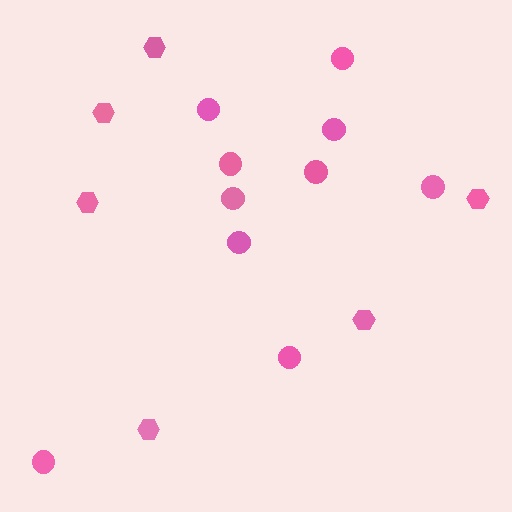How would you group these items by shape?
There are 2 groups: one group of circles (10) and one group of hexagons (6).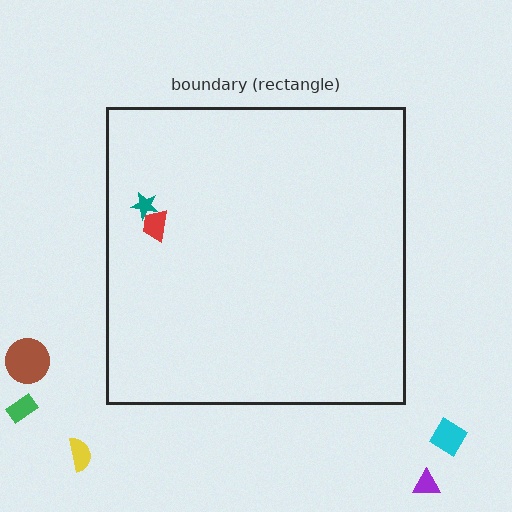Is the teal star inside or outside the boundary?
Inside.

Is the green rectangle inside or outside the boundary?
Outside.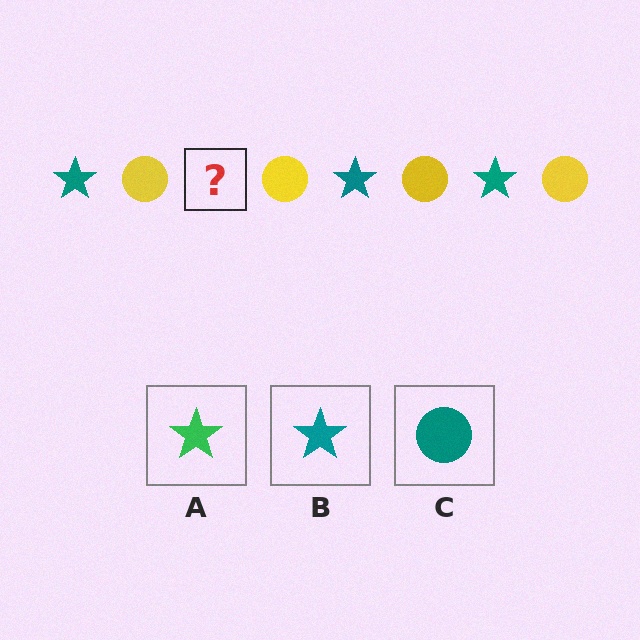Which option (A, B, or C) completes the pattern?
B.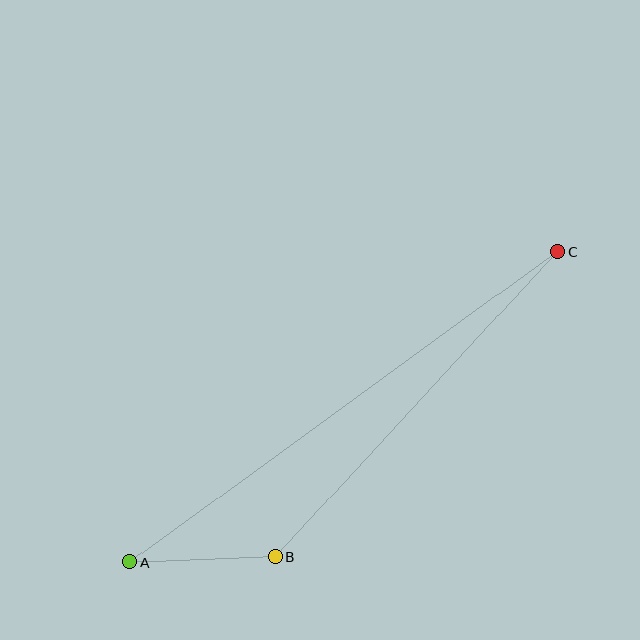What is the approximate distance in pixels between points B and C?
The distance between B and C is approximately 416 pixels.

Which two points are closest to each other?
Points A and B are closest to each other.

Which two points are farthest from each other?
Points A and C are farthest from each other.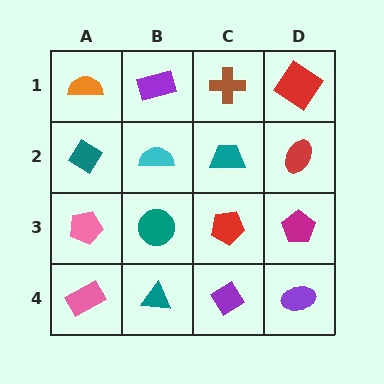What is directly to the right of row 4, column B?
A purple diamond.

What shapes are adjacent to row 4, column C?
A red pentagon (row 3, column C), a teal triangle (row 4, column B), a purple ellipse (row 4, column D).